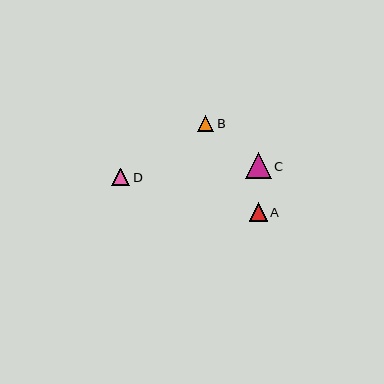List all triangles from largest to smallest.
From largest to smallest: C, A, D, B.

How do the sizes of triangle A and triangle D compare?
Triangle A and triangle D are approximately the same size.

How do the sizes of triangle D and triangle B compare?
Triangle D and triangle B are approximately the same size.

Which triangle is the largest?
Triangle C is the largest with a size of approximately 26 pixels.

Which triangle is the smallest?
Triangle B is the smallest with a size of approximately 17 pixels.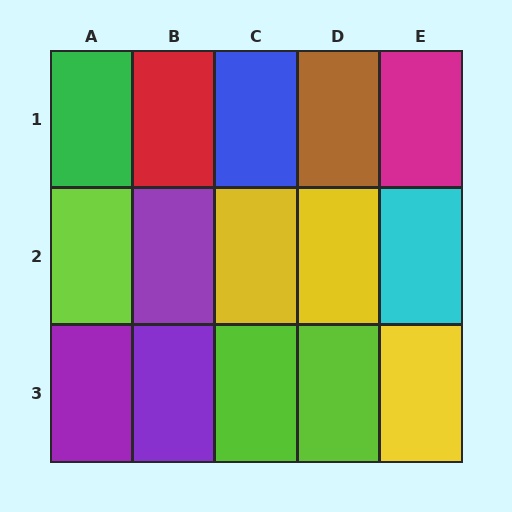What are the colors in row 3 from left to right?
Purple, purple, lime, lime, yellow.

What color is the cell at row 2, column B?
Purple.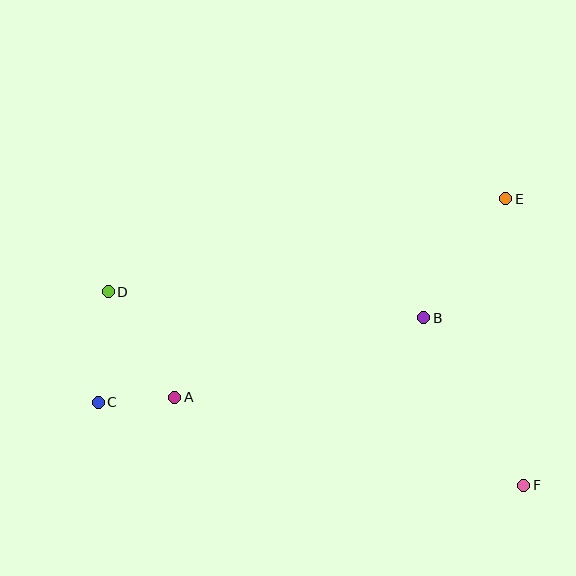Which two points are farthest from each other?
Points D and F are farthest from each other.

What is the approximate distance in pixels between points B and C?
The distance between B and C is approximately 336 pixels.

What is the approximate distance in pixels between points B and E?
The distance between B and E is approximately 144 pixels.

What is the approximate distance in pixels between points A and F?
The distance between A and F is approximately 360 pixels.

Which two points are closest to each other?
Points A and C are closest to each other.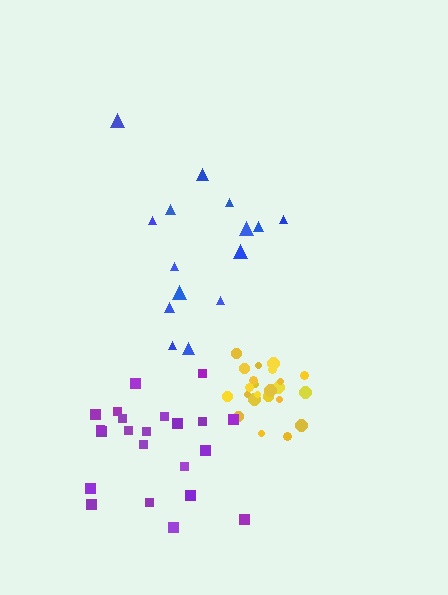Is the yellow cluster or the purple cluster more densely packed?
Yellow.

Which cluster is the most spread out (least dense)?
Blue.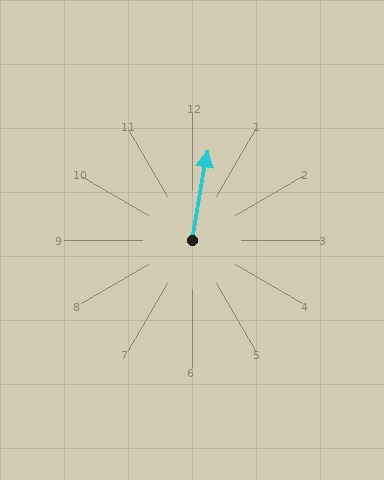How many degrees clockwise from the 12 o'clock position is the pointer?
Approximately 10 degrees.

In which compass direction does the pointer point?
North.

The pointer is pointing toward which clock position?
Roughly 12 o'clock.